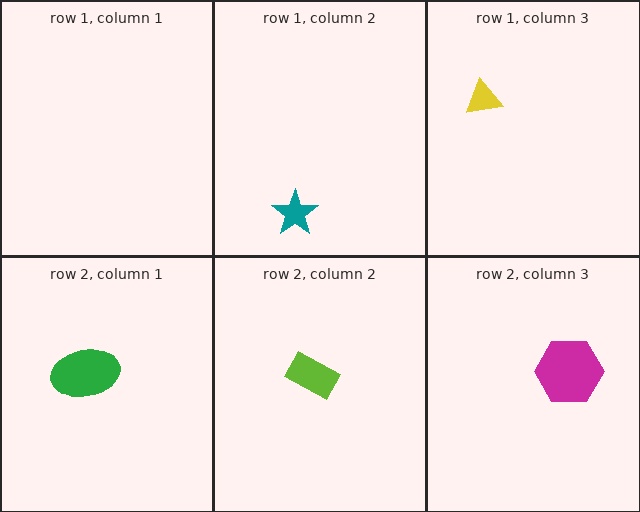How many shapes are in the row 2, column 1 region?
1.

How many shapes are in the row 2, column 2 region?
1.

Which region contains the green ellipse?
The row 2, column 1 region.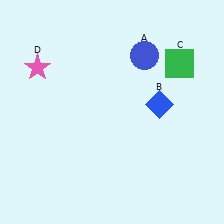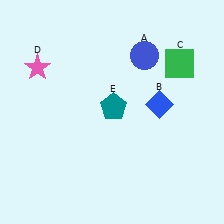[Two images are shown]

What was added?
A teal pentagon (E) was added in Image 2.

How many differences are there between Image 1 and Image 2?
There is 1 difference between the two images.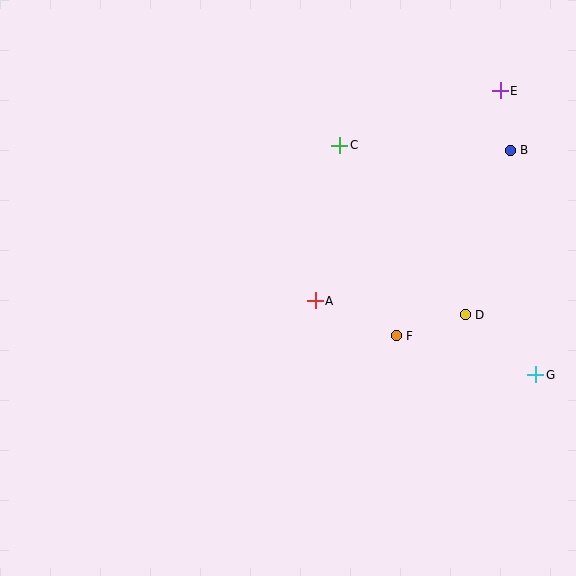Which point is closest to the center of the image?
Point A at (315, 301) is closest to the center.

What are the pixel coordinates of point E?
Point E is at (500, 91).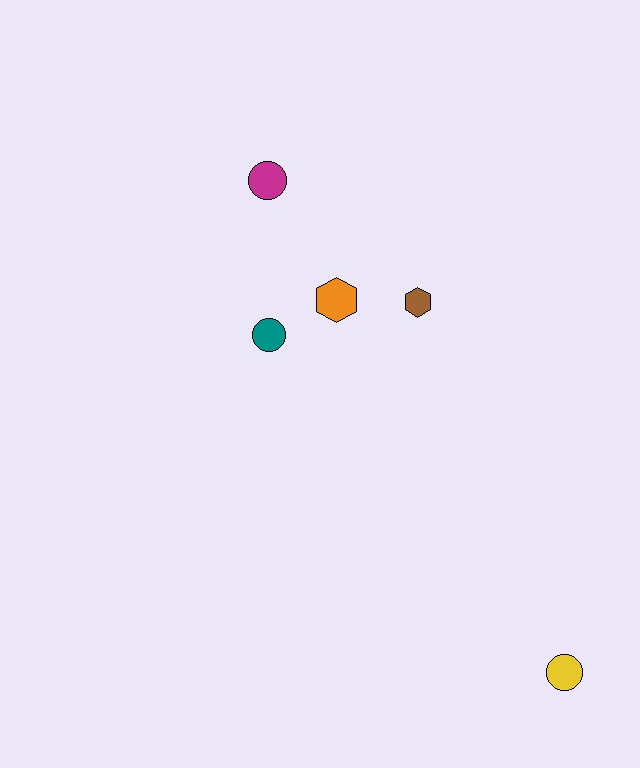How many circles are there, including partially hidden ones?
There are 3 circles.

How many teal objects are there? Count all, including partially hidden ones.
There is 1 teal object.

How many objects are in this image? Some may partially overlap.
There are 5 objects.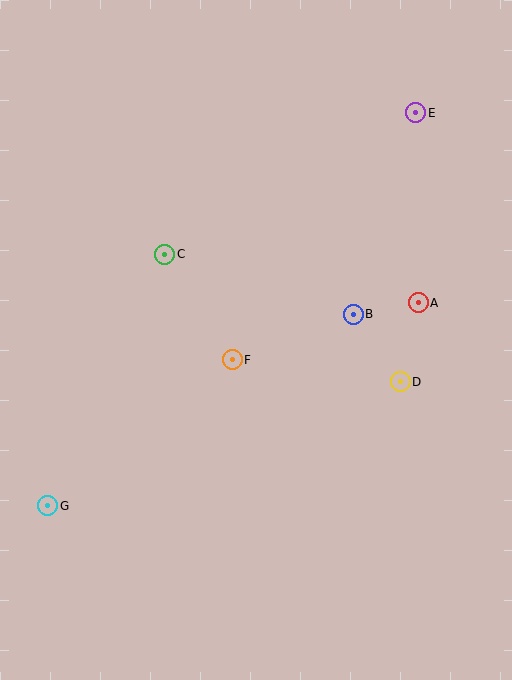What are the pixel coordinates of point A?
Point A is at (418, 303).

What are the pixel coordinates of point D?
Point D is at (400, 382).